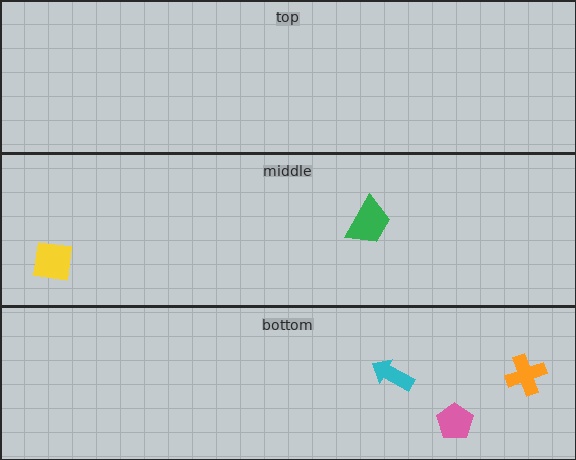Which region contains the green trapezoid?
The middle region.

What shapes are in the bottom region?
The orange cross, the cyan arrow, the pink pentagon.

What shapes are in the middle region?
The yellow square, the green trapezoid.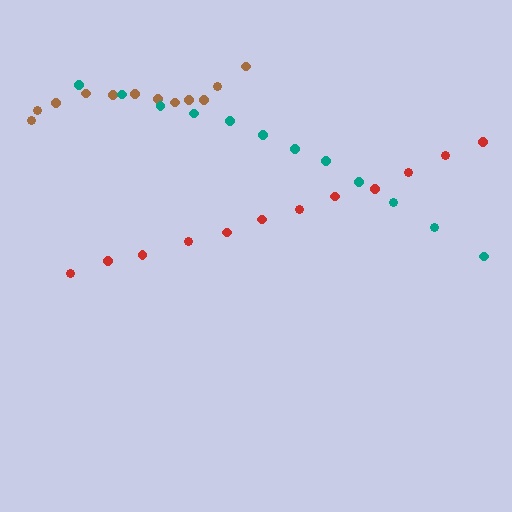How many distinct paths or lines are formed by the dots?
There are 3 distinct paths.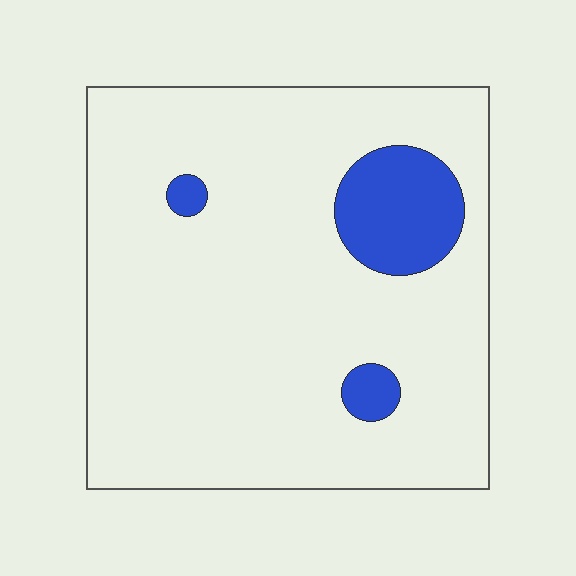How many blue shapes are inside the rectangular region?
3.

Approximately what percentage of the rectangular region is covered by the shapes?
Approximately 10%.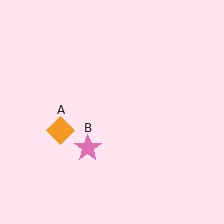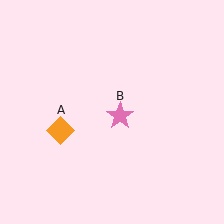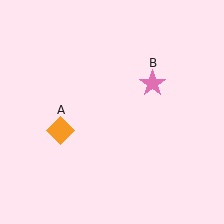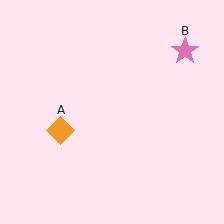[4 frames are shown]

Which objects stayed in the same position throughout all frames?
Orange diamond (object A) remained stationary.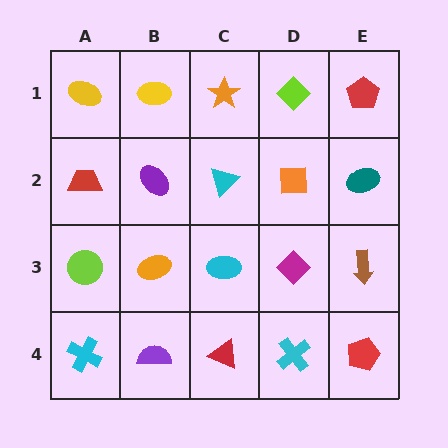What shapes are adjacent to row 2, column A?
A yellow ellipse (row 1, column A), a lime circle (row 3, column A), a purple ellipse (row 2, column B).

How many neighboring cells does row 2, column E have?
3.